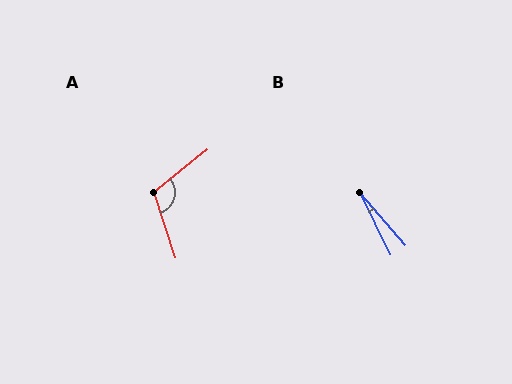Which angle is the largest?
A, at approximately 111 degrees.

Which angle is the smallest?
B, at approximately 15 degrees.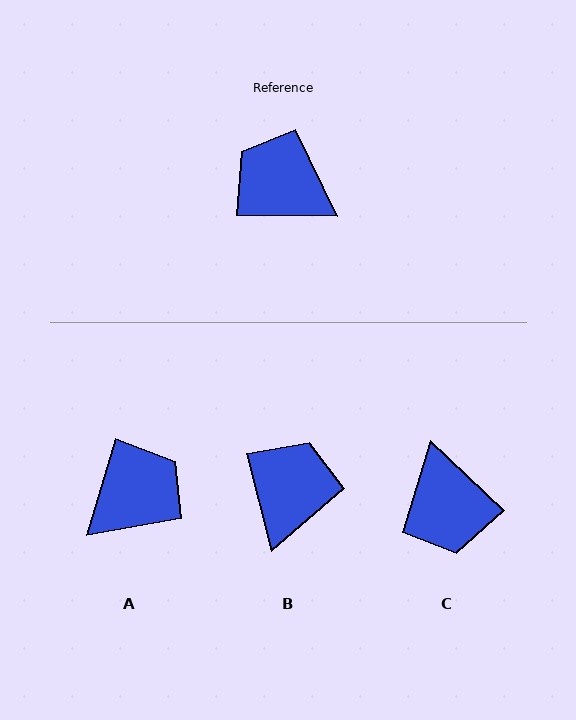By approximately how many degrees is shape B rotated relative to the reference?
Approximately 75 degrees clockwise.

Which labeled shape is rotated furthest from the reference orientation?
C, about 137 degrees away.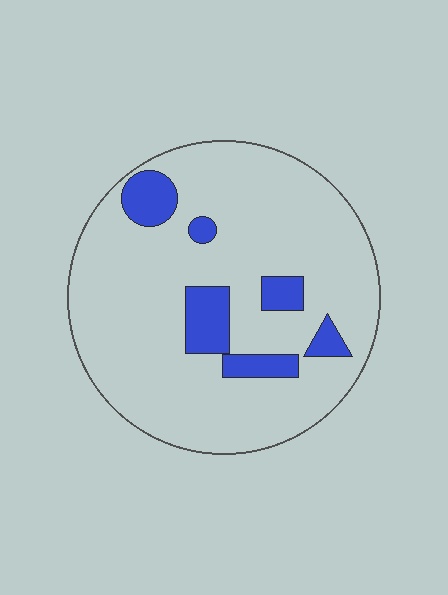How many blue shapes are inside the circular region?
6.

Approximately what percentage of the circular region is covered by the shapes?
Approximately 15%.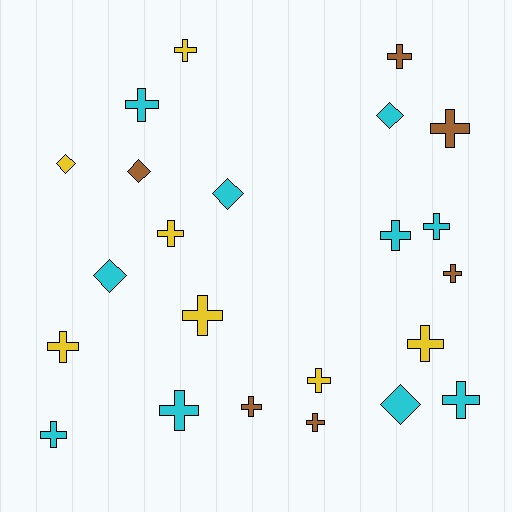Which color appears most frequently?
Cyan, with 10 objects.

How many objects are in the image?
There are 23 objects.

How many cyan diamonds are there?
There are 4 cyan diamonds.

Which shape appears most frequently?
Cross, with 17 objects.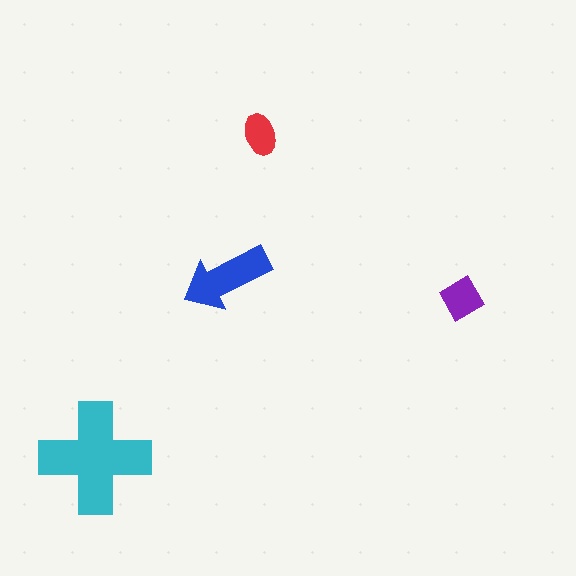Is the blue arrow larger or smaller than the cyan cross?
Smaller.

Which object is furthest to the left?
The cyan cross is leftmost.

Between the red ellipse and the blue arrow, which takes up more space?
The blue arrow.